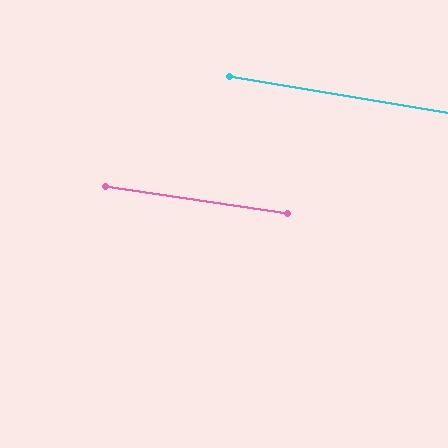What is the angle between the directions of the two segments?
Approximately 1 degree.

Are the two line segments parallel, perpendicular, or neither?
Parallel — their directions differ by only 1.3°.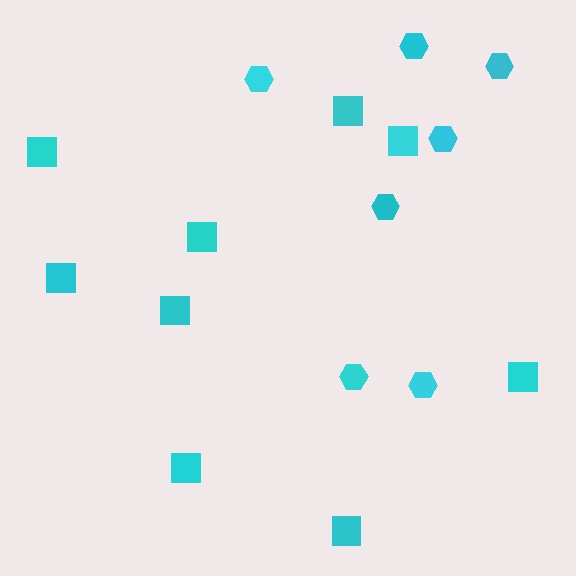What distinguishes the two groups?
There are 2 groups: one group of hexagons (7) and one group of squares (9).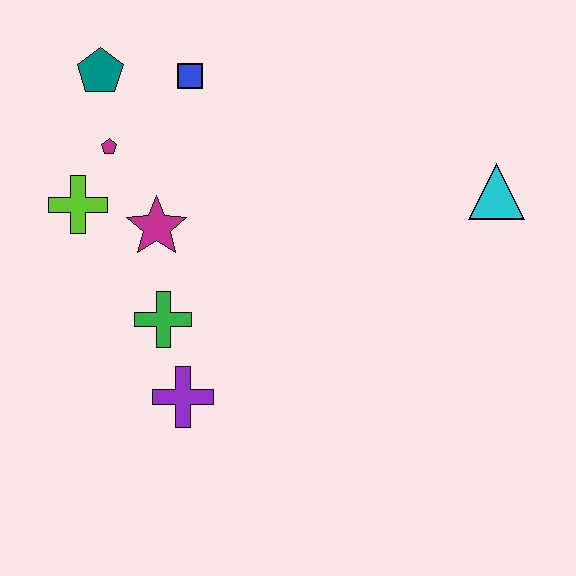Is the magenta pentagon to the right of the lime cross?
Yes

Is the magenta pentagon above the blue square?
No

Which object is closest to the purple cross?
The green cross is closest to the purple cross.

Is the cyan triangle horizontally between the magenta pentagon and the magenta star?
No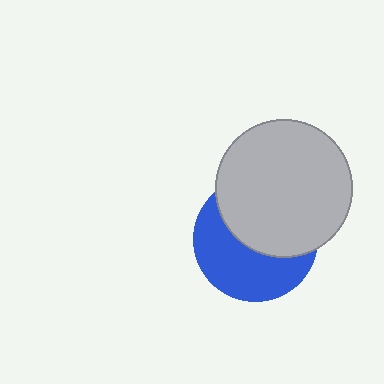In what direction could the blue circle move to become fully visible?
The blue circle could move down. That would shift it out from behind the light gray circle entirely.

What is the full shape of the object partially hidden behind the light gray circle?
The partially hidden object is a blue circle.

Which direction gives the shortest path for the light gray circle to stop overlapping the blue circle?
Moving up gives the shortest separation.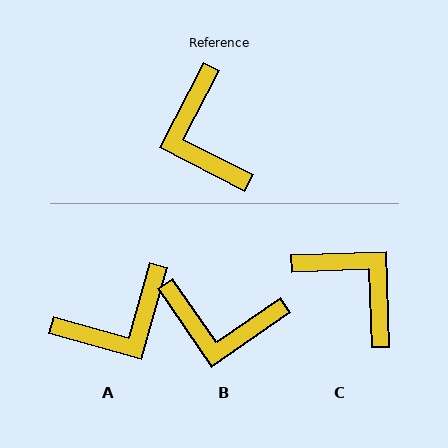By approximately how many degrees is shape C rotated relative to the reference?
Approximately 151 degrees clockwise.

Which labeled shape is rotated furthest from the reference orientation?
C, about 151 degrees away.